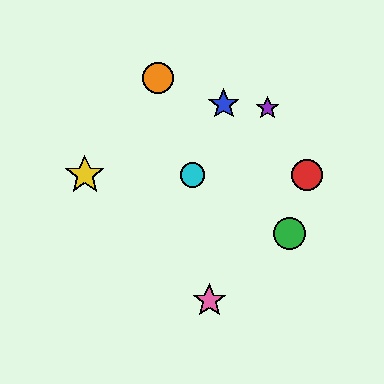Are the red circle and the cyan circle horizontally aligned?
Yes, both are at y≈175.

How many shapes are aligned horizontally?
3 shapes (the red circle, the yellow star, the cyan circle) are aligned horizontally.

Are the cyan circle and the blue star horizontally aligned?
No, the cyan circle is at y≈175 and the blue star is at y≈104.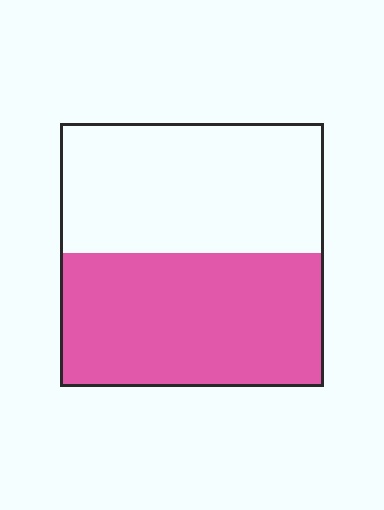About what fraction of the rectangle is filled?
About one half (1/2).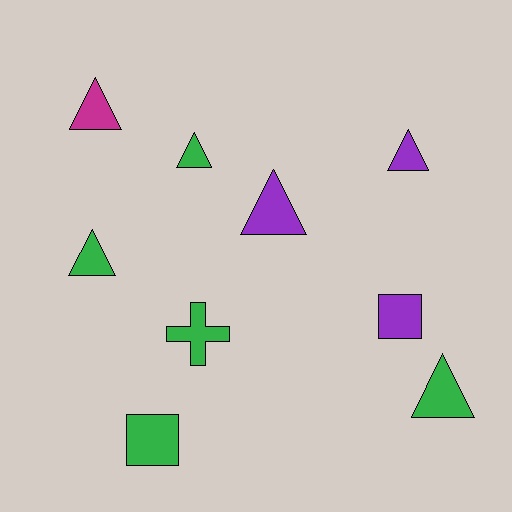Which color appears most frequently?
Green, with 5 objects.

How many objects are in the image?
There are 9 objects.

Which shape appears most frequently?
Triangle, with 6 objects.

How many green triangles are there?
There are 3 green triangles.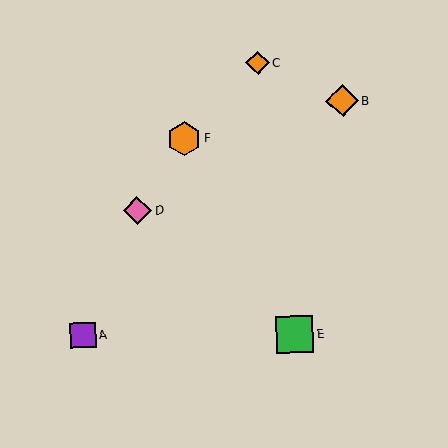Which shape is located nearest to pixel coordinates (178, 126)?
The orange hexagon (labeled F) at (184, 139) is nearest to that location.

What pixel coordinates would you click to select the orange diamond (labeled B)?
Click at (342, 101) to select the orange diamond B.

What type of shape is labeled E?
Shape E is a green square.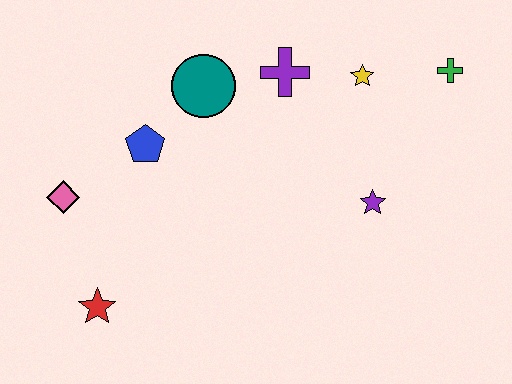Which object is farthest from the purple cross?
The red star is farthest from the purple cross.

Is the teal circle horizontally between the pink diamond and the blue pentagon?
No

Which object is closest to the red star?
The pink diamond is closest to the red star.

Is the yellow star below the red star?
No